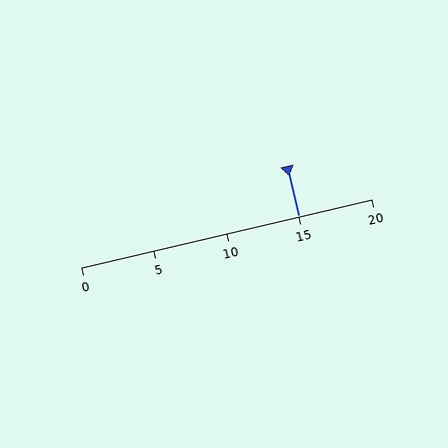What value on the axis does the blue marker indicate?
The marker indicates approximately 15.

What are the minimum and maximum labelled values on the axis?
The axis runs from 0 to 20.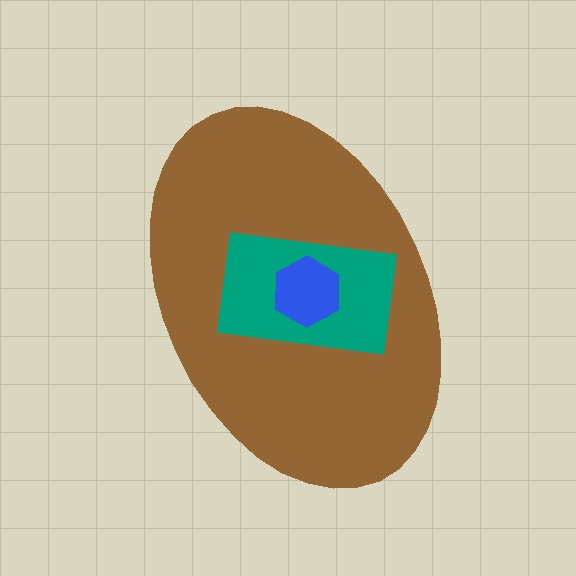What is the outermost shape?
The brown ellipse.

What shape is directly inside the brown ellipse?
The teal rectangle.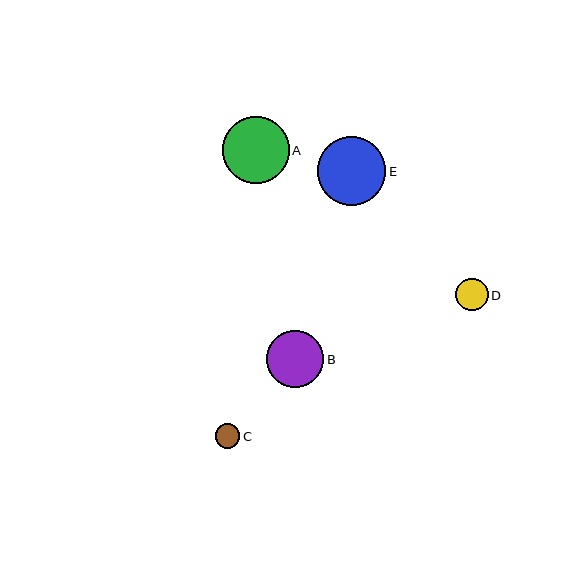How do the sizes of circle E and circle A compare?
Circle E and circle A are approximately the same size.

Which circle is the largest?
Circle E is the largest with a size of approximately 68 pixels.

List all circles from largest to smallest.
From largest to smallest: E, A, B, D, C.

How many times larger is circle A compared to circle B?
Circle A is approximately 1.2 times the size of circle B.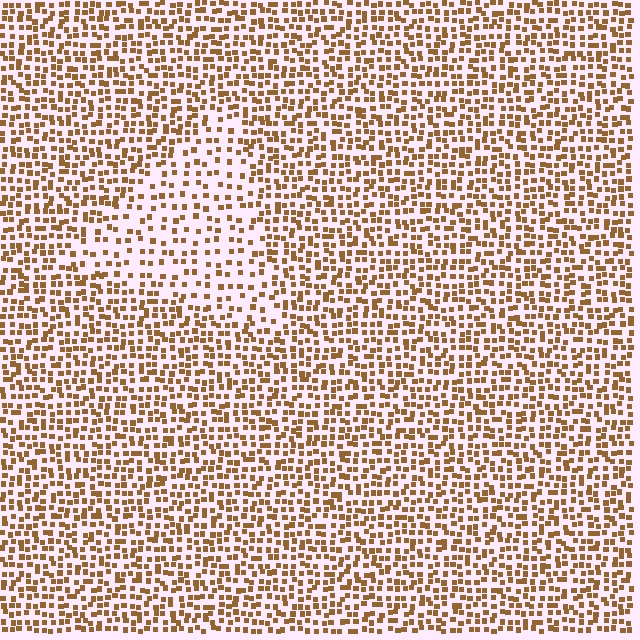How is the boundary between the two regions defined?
The boundary is defined by a change in element density (approximately 2.0x ratio). All elements are the same color, size, and shape.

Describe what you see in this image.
The image contains small brown elements arranged at two different densities. A triangle-shaped region is visible where the elements are less densely packed than the surrounding area.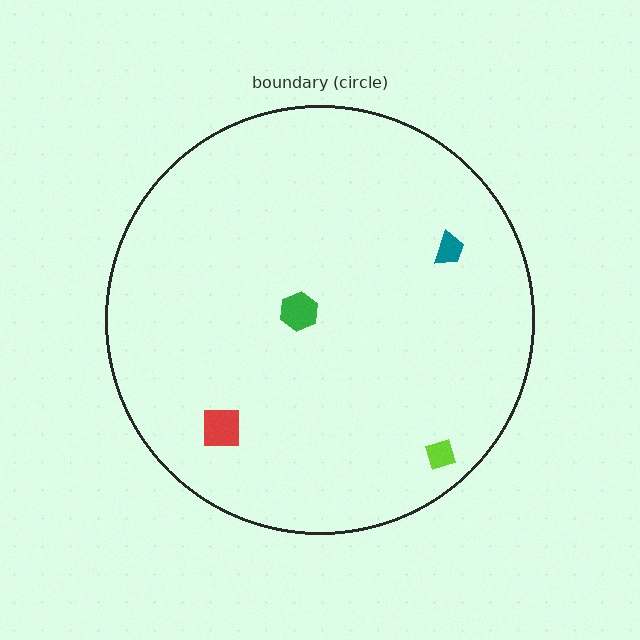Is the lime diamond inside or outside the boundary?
Inside.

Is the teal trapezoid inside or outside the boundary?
Inside.